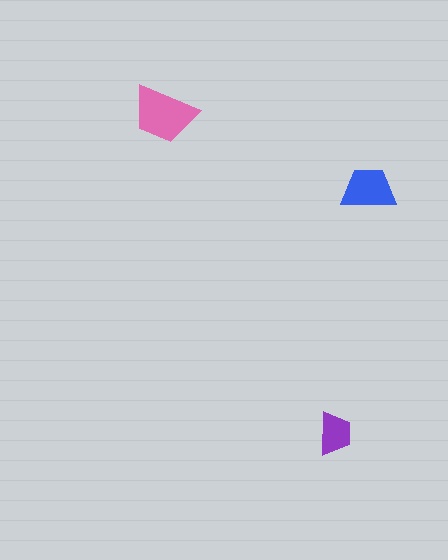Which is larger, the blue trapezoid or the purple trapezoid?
The blue one.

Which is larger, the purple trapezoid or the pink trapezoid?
The pink one.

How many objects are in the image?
There are 3 objects in the image.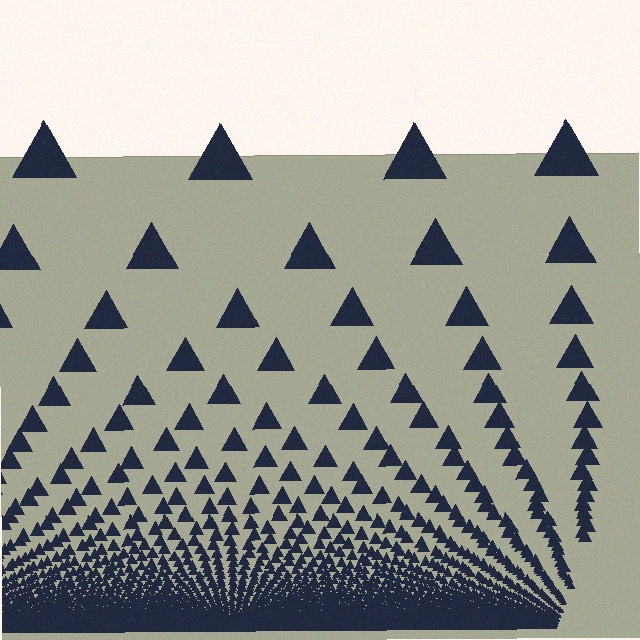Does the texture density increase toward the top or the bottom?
Density increases toward the bottom.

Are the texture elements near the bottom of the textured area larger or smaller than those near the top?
Smaller. The gradient is inverted — elements near the bottom are smaller and denser.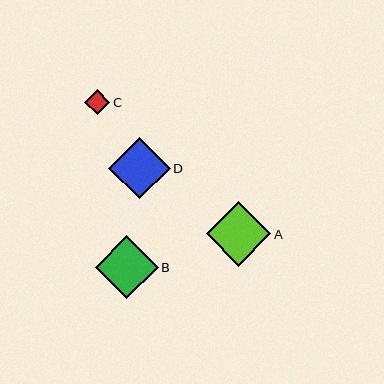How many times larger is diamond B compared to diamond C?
Diamond B is approximately 2.5 times the size of diamond C.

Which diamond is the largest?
Diamond A is the largest with a size of approximately 65 pixels.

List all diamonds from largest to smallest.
From largest to smallest: A, B, D, C.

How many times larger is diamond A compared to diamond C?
Diamond A is approximately 2.6 times the size of diamond C.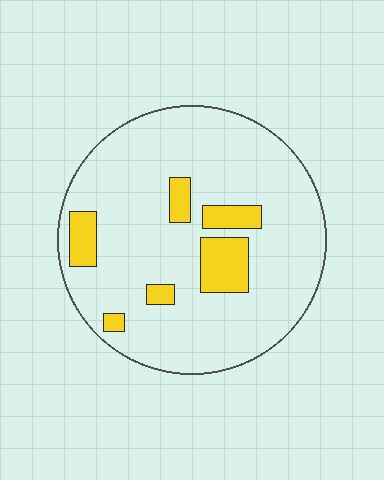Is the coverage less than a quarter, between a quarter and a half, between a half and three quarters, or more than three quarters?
Less than a quarter.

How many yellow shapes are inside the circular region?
6.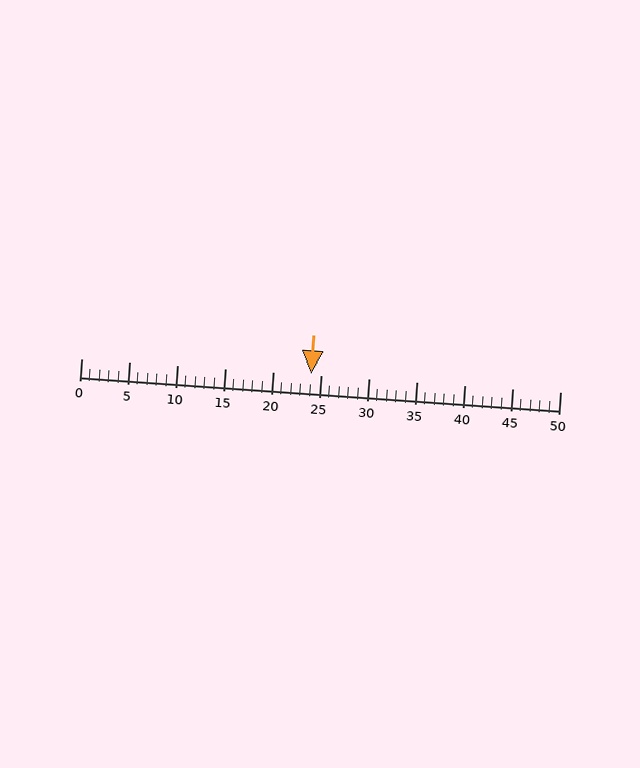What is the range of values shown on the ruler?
The ruler shows values from 0 to 50.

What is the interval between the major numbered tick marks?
The major tick marks are spaced 5 units apart.